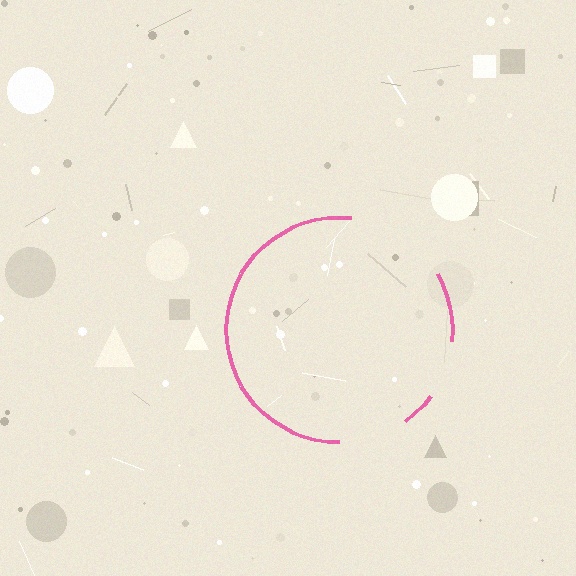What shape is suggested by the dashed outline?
The dashed outline suggests a circle.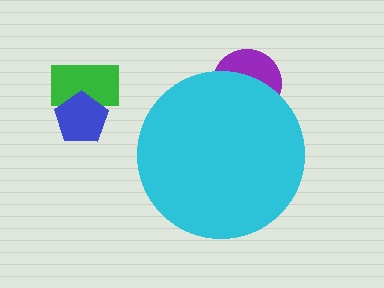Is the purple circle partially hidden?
Yes, the purple circle is partially hidden behind the cyan circle.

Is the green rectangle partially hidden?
No, the green rectangle is fully visible.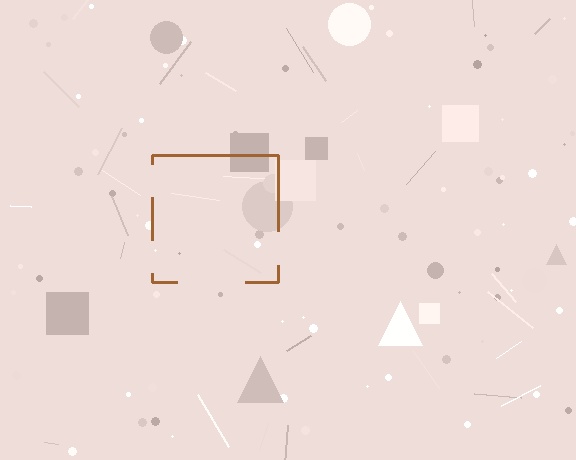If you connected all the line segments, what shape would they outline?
They would outline a square.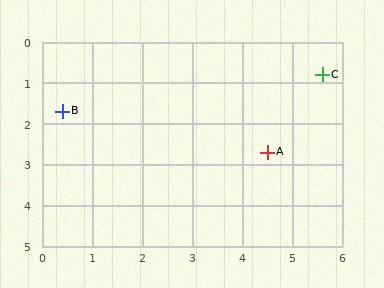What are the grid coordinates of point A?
Point A is at approximately (4.5, 2.7).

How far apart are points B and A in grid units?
Points B and A are about 4.2 grid units apart.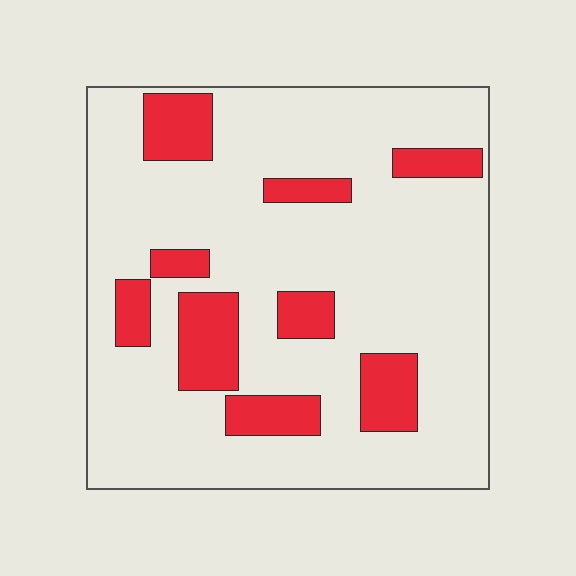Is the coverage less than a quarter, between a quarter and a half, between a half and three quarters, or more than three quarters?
Less than a quarter.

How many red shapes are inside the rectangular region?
9.